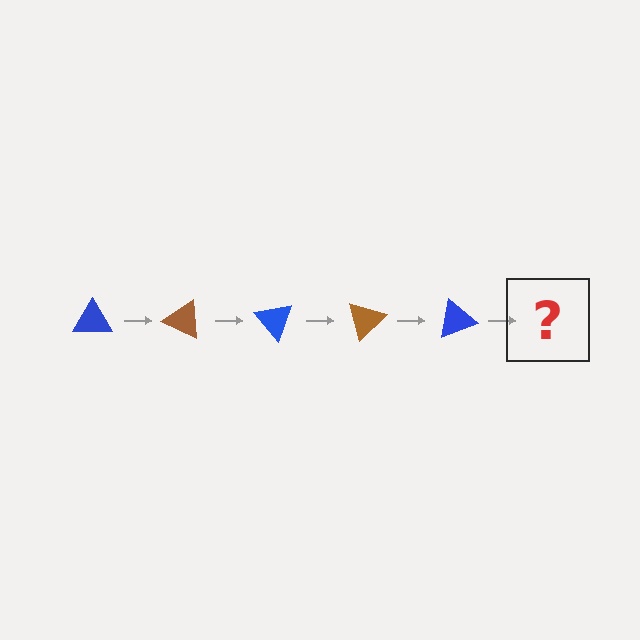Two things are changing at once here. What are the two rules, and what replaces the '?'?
The two rules are that it rotates 25 degrees each step and the color cycles through blue and brown. The '?' should be a brown triangle, rotated 125 degrees from the start.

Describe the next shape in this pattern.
It should be a brown triangle, rotated 125 degrees from the start.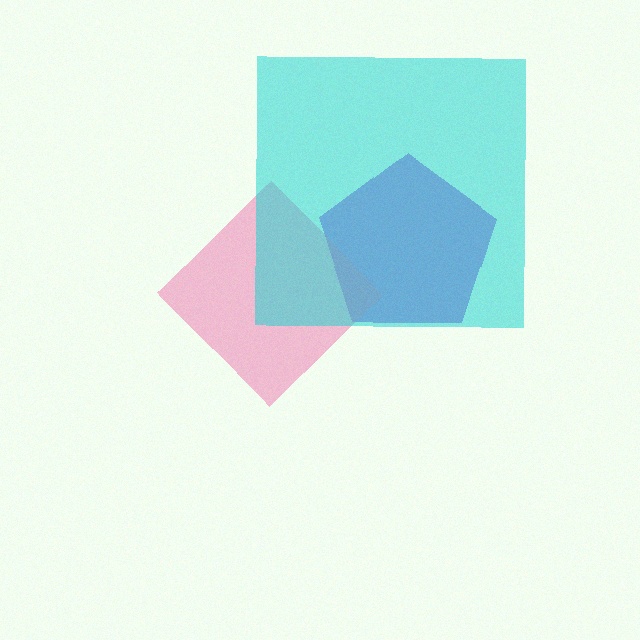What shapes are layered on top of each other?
The layered shapes are: a purple pentagon, a pink diamond, a cyan square.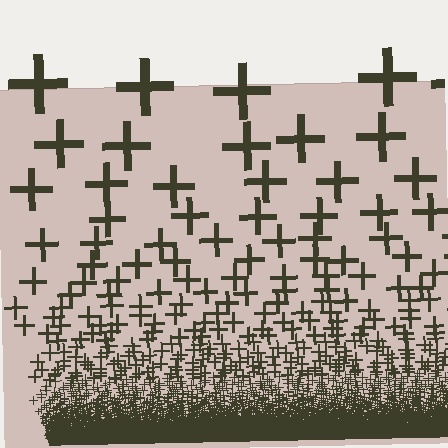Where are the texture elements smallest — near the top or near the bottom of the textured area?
Near the bottom.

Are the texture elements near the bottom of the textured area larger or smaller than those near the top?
Smaller. The gradient is inverted — elements near the bottom are smaller and denser.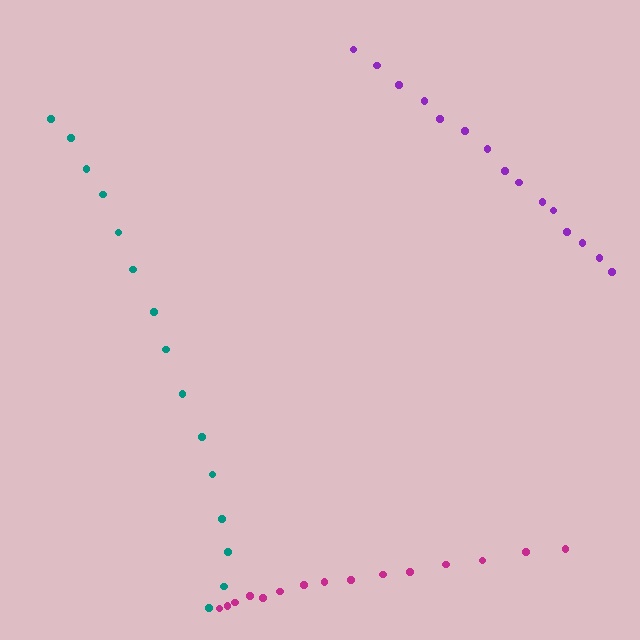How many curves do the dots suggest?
There are 3 distinct paths.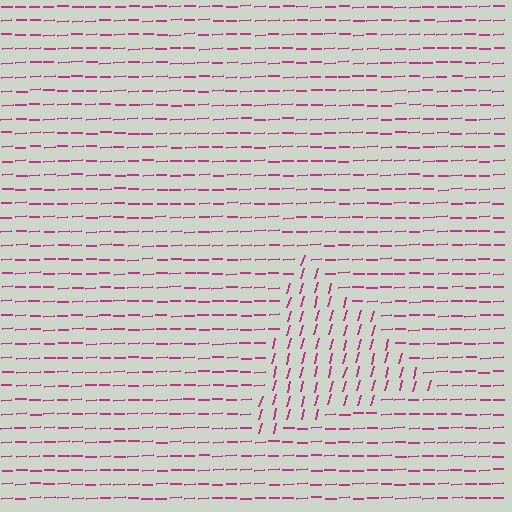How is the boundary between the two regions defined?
The boundary is defined purely by a change in line orientation (approximately 72 degrees difference). All lines are the same color and thickness.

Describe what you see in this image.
The image is filled with small magenta line segments. A triangle region in the image has lines oriented differently from the surrounding lines, creating a visible texture boundary.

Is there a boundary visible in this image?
Yes, there is a texture boundary formed by a change in line orientation.